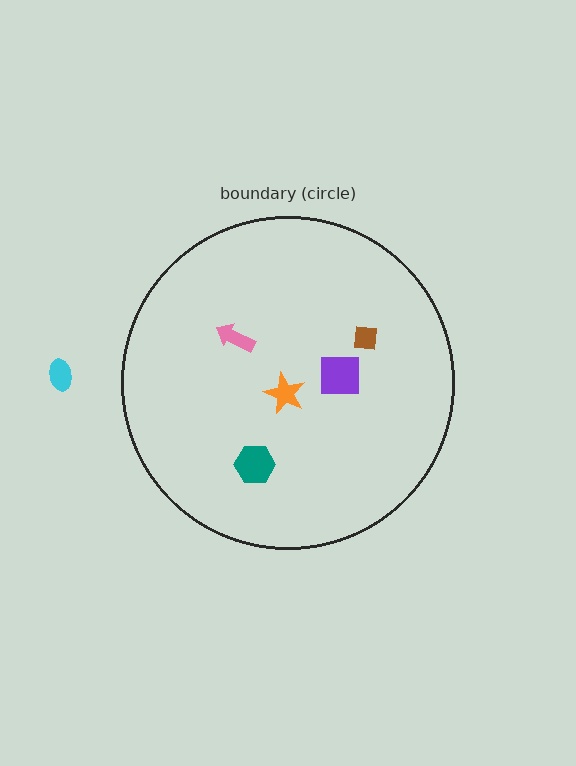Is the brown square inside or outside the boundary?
Inside.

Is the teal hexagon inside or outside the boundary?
Inside.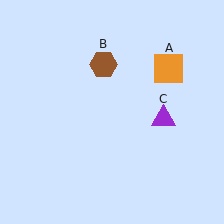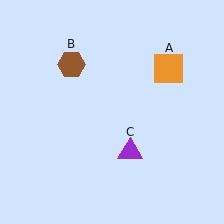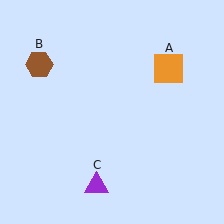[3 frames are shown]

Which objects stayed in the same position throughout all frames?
Orange square (object A) remained stationary.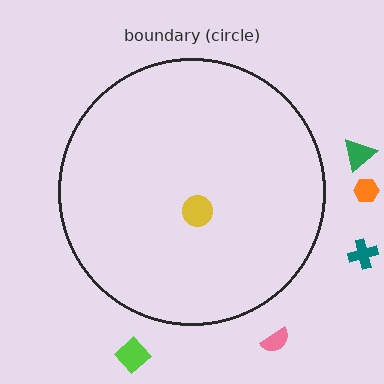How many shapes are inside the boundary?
1 inside, 5 outside.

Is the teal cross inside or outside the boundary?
Outside.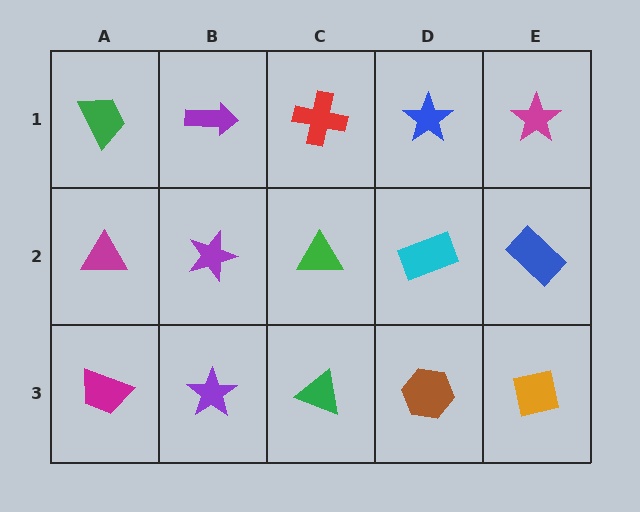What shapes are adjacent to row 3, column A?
A magenta triangle (row 2, column A), a purple star (row 3, column B).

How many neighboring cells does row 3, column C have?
3.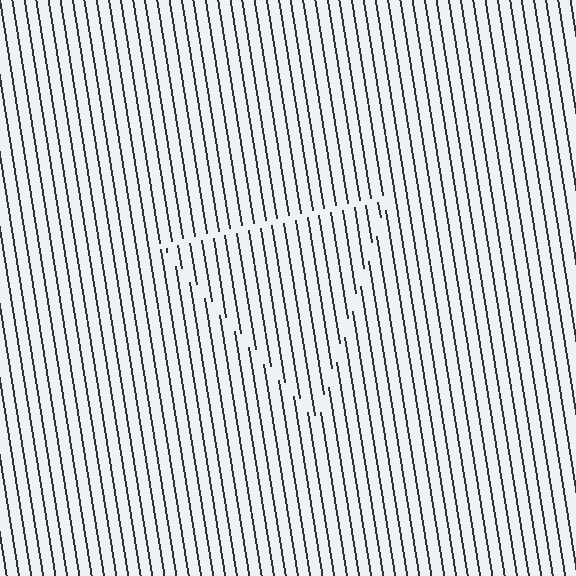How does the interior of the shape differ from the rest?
The interior of the shape contains the same grating, shifted by half a period — the contour is defined by the phase discontinuity where line-ends from the inner and outer gratings abut.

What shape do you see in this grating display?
An illusory triangle. The interior of the shape contains the same grating, shifted by half a period — the contour is defined by the phase discontinuity where line-ends from the inner and outer gratings abut.